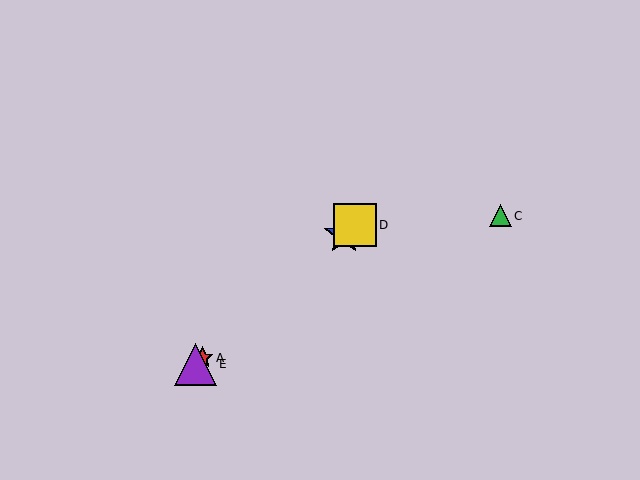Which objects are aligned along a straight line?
Objects A, B, D, E are aligned along a straight line.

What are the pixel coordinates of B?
Object B is at (344, 234).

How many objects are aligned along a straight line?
4 objects (A, B, D, E) are aligned along a straight line.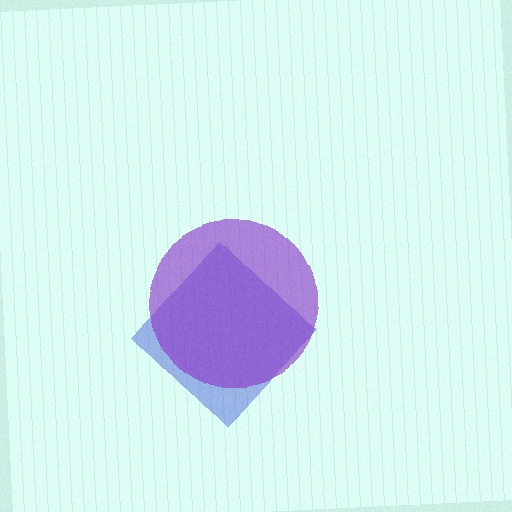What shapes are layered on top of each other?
The layered shapes are: a blue diamond, a purple circle.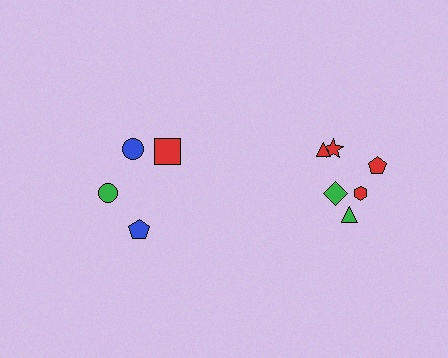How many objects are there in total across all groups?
There are 10 objects.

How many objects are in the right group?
There are 6 objects.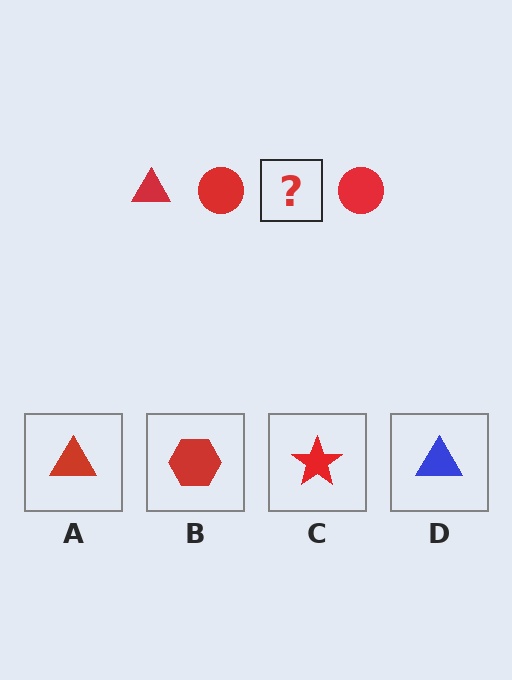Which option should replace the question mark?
Option A.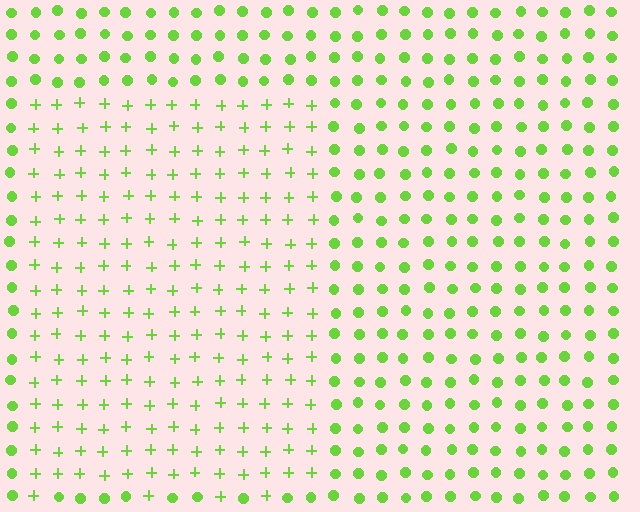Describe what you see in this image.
The image is filled with small lime elements arranged in a uniform grid. A rectangle-shaped region contains plus signs, while the surrounding area contains circles. The boundary is defined purely by the change in element shape.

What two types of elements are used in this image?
The image uses plus signs inside the rectangle region and circles outside it.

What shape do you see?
I see a rectangle.